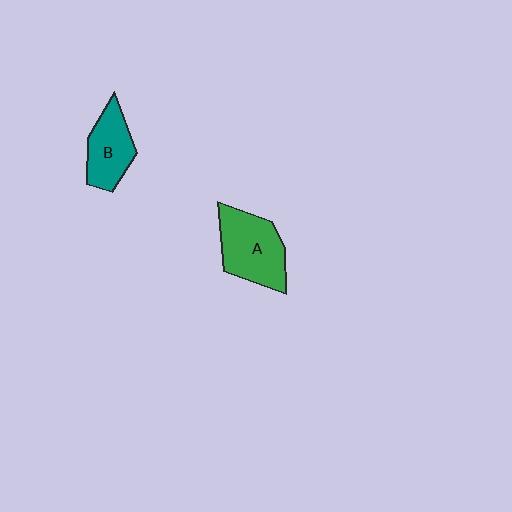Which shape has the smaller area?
Shape B (teal).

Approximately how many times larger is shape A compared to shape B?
Approximately 1.4 times.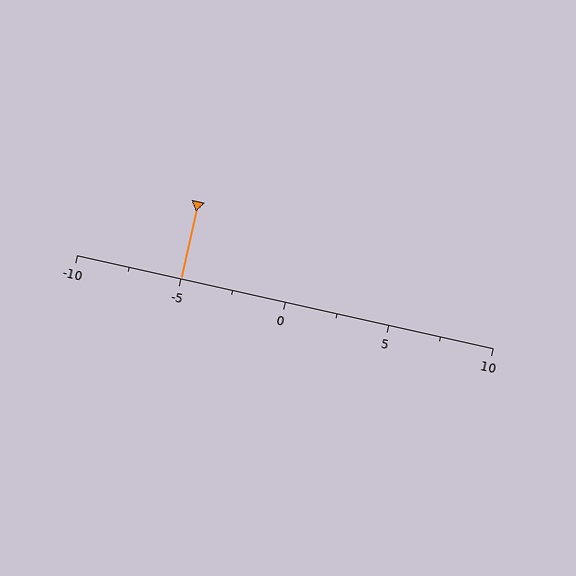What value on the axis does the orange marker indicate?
The marker indicates approximately -5.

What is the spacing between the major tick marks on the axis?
The major ticks are spaced 5 apart.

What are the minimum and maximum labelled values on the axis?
The axis runs from -10 to 10.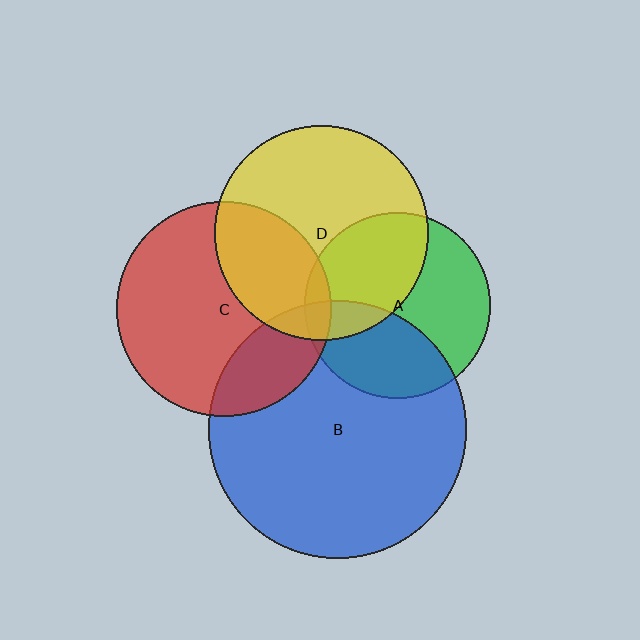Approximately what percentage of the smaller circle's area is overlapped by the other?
Approximately 35%.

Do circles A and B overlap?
Yes.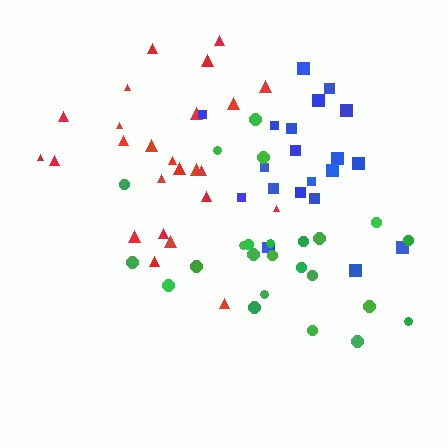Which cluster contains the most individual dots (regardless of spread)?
Red (25).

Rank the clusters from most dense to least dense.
red, blue, green.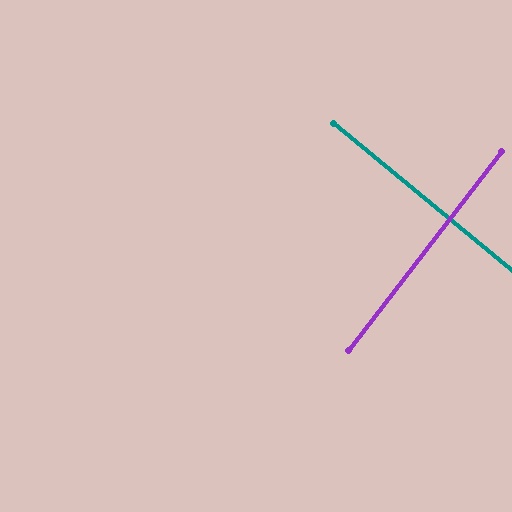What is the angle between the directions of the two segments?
Approximately 88 degrees.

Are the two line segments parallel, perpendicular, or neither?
Perpendicular — they meet at approximately 88°.